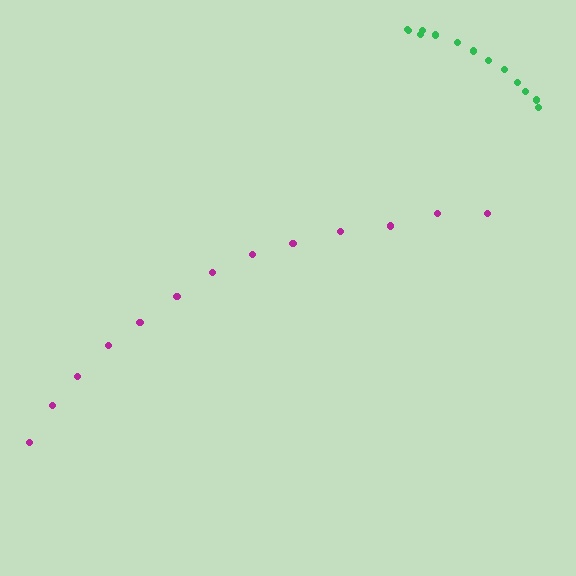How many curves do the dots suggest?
There are 2 distinct paths.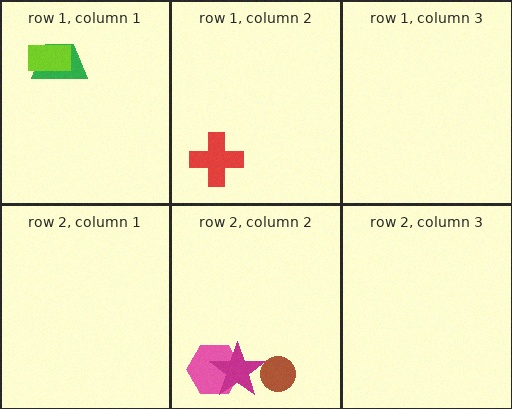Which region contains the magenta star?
The row 2, column 2 region.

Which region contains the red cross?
The row 1, column 2 region.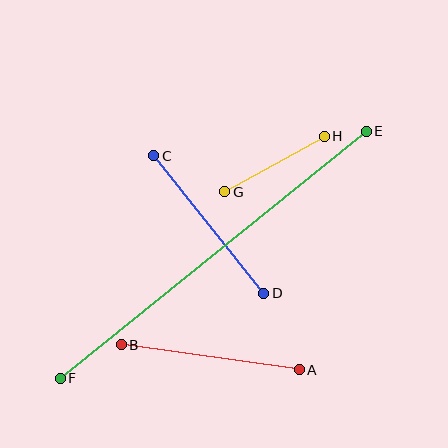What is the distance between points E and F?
The distance is approximately 393 pixels.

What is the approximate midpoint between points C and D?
The midpoint is at approximately (209, 225) pixels.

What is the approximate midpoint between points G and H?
The midpoint is at approximately (274, 164) pixels.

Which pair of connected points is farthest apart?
Points E and F are farthest apart.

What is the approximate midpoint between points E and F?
The midpoint is at approximately (213, 255) pixels.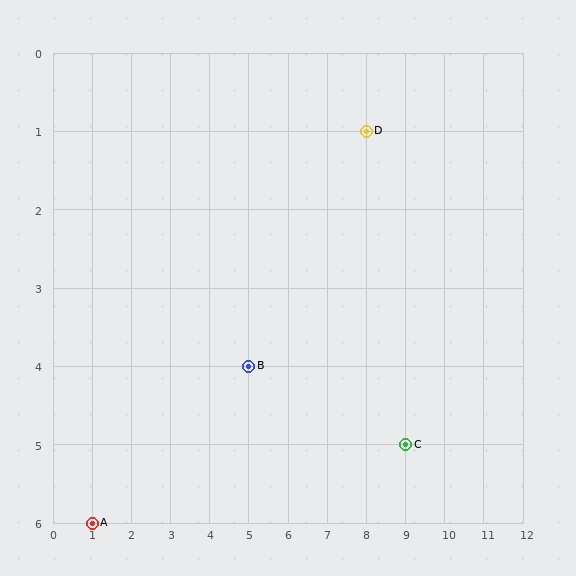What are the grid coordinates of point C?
Point C is at grid coordinates (9, 5).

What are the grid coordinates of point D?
Point D is at grid coordinates (8, 1).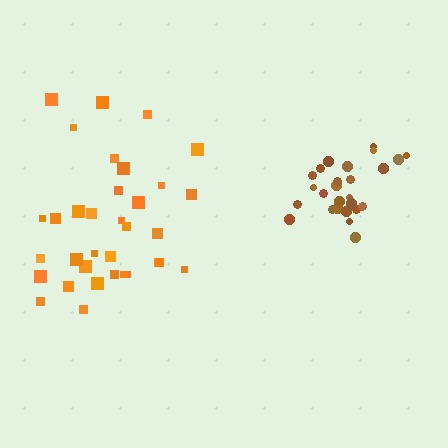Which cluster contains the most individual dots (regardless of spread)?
Orange (34).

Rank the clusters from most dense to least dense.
brown, orange.